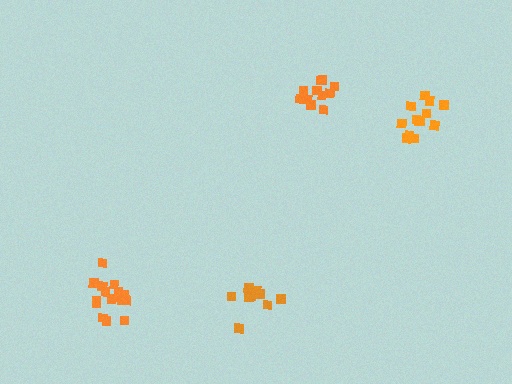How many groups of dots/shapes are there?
There are 4 groups.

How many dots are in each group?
Group 1: 11 dots, Group 2: 10 dots, Group 3: 13 dots, Group 4: 16 dots (50 total).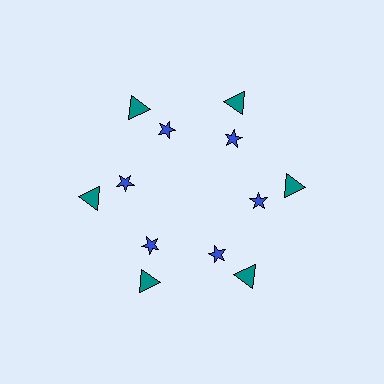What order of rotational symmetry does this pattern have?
This pattern has 6-fold rotational symmetry.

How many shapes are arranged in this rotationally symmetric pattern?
There are 12 shapes, arranged in 6 groups of 2.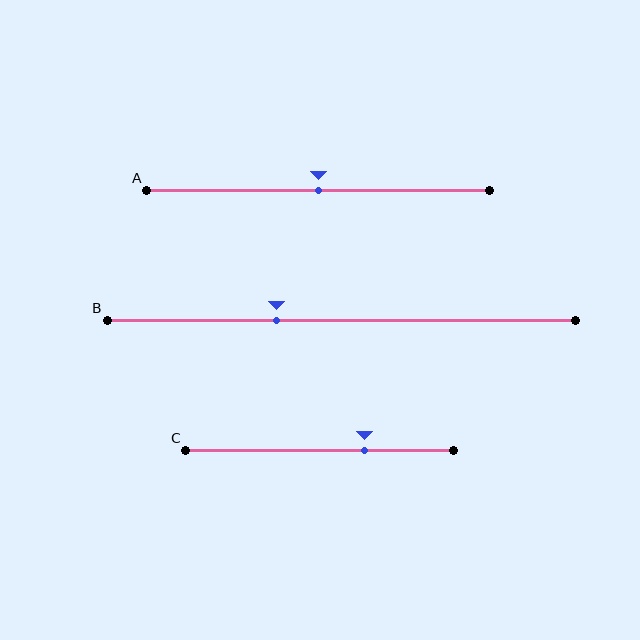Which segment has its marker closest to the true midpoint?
Segment A has its marker closest to the true midpoint.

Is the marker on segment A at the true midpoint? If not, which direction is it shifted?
Yes, the marker on segment A is at the true midpoint.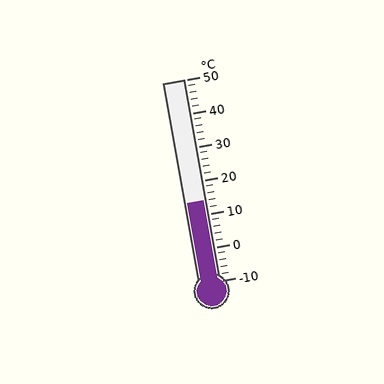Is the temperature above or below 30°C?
The temperature is below 30°C.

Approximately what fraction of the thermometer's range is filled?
The thermometer is filled to approximately 40% of its range.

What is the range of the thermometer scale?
The thermometer scale ranges from -10°C to 50°C.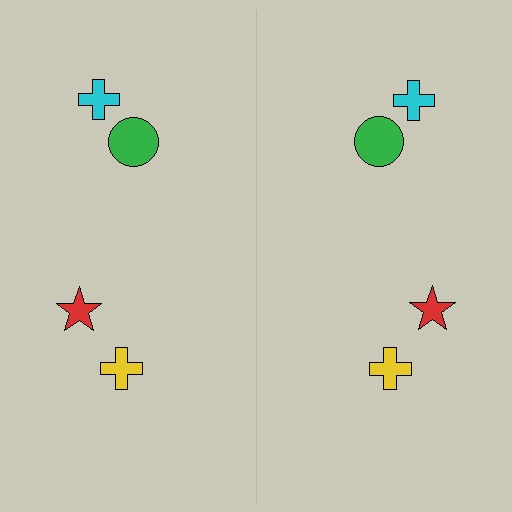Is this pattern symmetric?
Yes, this pattern has bilateral (reflection) symmetry.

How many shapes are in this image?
There are 8 shapes in this image.